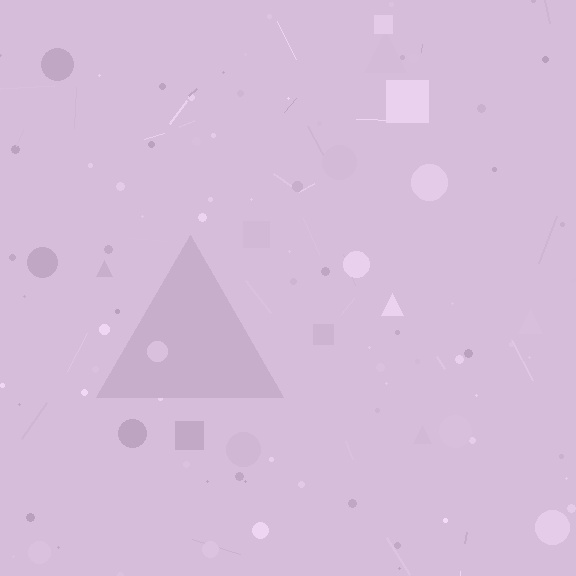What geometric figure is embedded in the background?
A triangle is embedded in the background.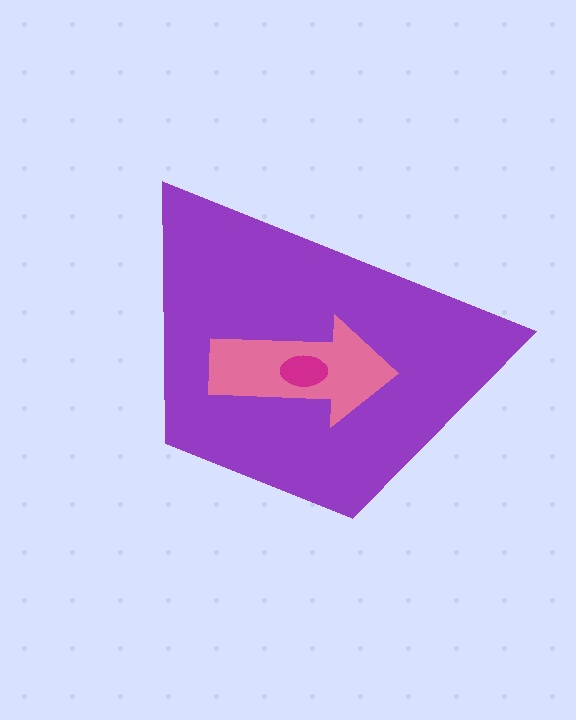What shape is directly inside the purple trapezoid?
The pink arrow.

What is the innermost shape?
The magenta ellipse.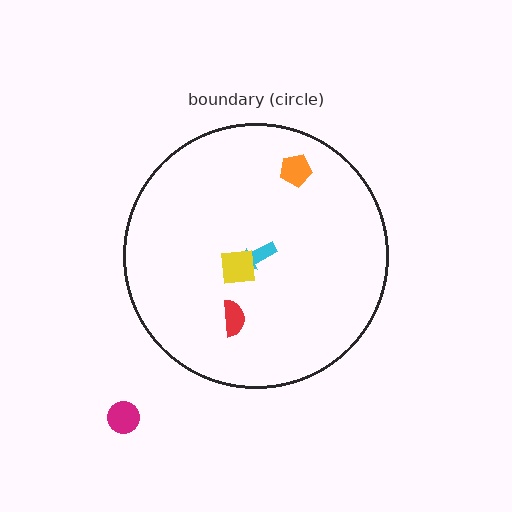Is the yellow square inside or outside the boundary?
Inside.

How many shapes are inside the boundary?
4 inside, 1 outside.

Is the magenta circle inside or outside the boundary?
Outside.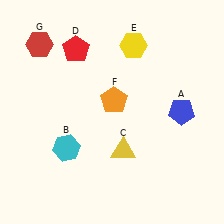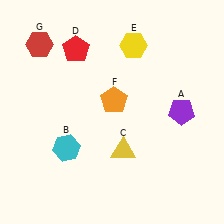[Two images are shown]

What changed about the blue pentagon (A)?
In Image 1, A is blue. In Image 2, it changed to purple.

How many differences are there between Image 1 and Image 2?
There is 1 difference between the two images.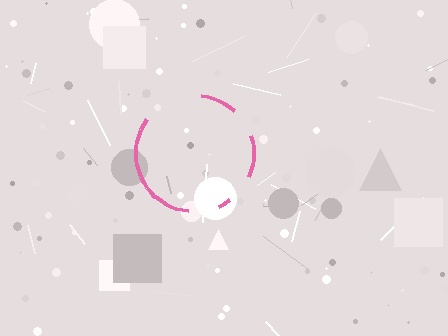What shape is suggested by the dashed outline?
The dashed outline suggests a circle.